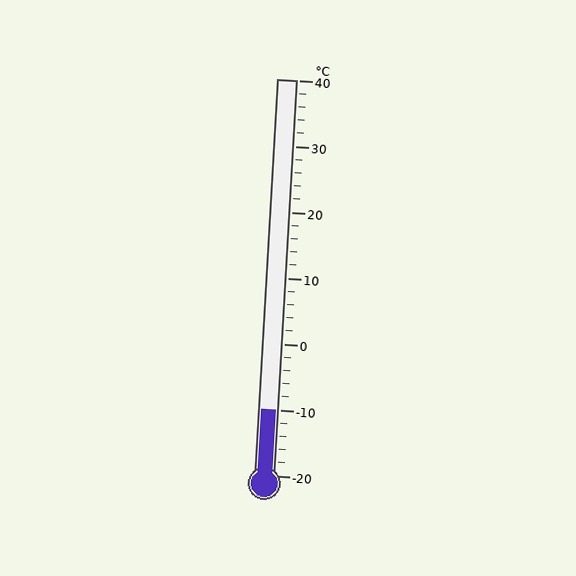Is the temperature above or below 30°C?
The temperature is below 30°C.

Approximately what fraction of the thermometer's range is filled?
The thermometer is filled to approximately 15% of its range.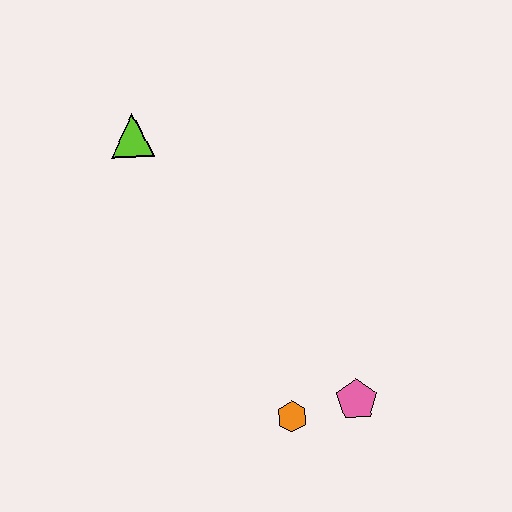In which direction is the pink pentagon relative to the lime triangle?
The pink pentagon is below the lime triangle.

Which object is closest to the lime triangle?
The orange hexagon is closest to the lime triangle.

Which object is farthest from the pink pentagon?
The lime triangle is farthest from the pink pentagon.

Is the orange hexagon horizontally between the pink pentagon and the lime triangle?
Yes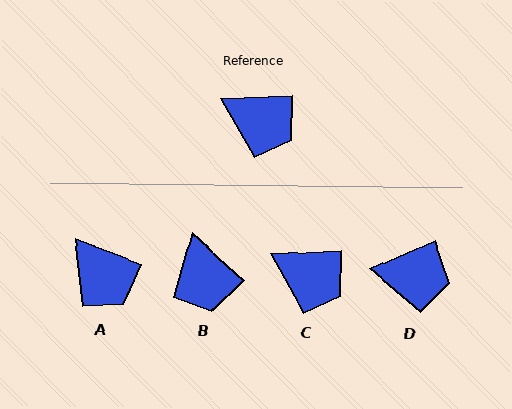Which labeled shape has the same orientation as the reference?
C.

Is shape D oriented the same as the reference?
No, it is off by about 20 degrees.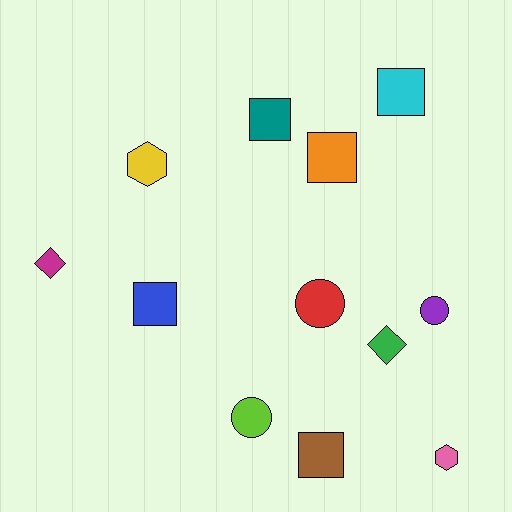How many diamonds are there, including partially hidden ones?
There are 2 diamonds.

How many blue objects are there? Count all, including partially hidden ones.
There is 1 blue object.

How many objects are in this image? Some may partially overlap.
There are 12 objects.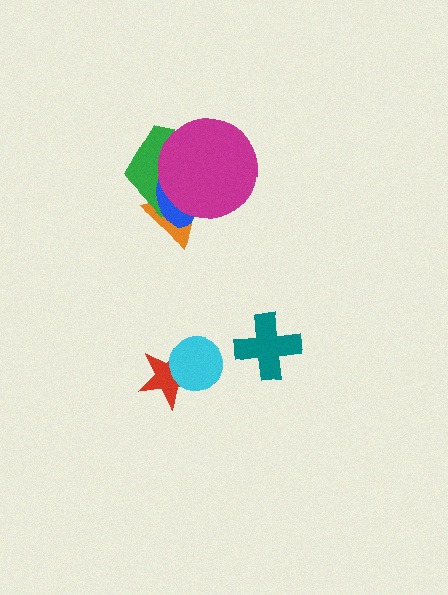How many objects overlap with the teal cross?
0 objects overlap with the teal cross.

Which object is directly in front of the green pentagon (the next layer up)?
The blue ellipse is directly in front of the green pentagon.